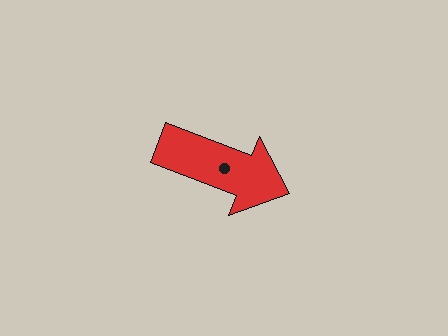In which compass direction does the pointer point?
East.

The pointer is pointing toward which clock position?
Roughly 4 o'clock.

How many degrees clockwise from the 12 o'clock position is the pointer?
Approximately 111 degrees.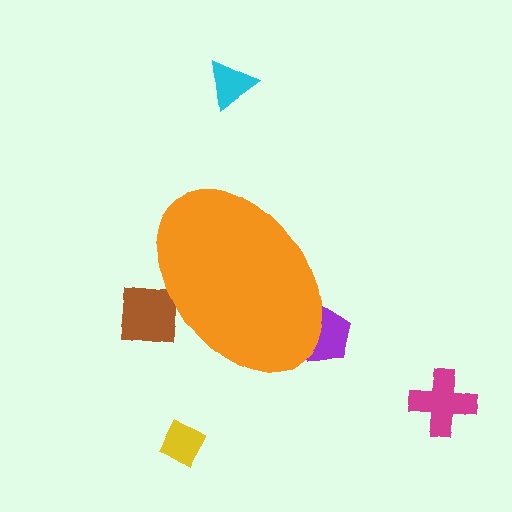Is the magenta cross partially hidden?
No, the magenta cross is fully visible.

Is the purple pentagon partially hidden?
Yes, the purple pentagon is partially hidden behind the orange ellipse.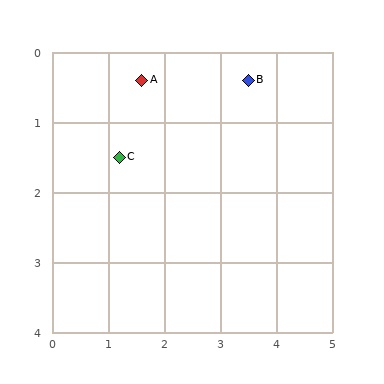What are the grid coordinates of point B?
Point B is at approximately (3.5, 0.4).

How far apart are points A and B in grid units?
Points A and B are about 1.9 grid units apart.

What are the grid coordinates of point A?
Point A is at approximately (1.6, 0.4).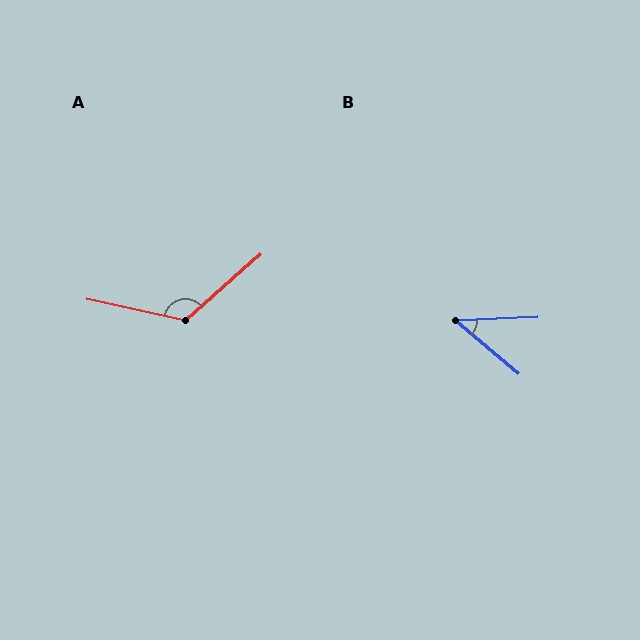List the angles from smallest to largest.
B (43°), A (126°).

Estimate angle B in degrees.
Approximately 43 degrees.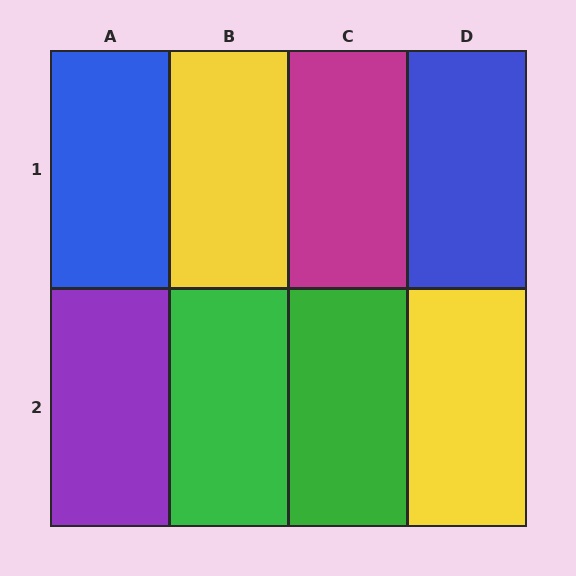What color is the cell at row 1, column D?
Blue.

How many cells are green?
2 cells are green.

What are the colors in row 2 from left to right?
Purple, green, green, yellow.